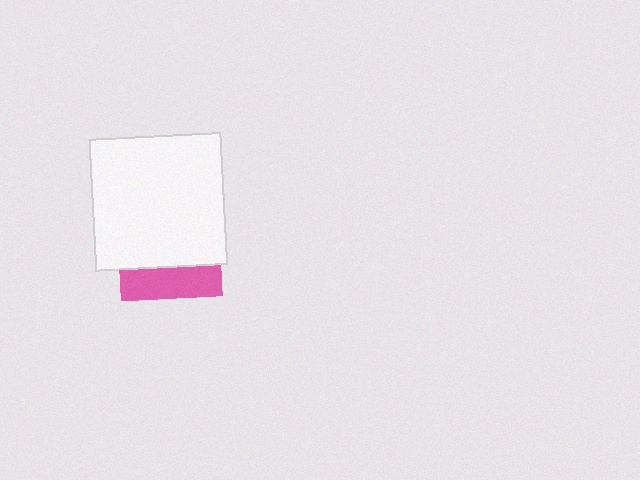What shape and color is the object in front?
The object in front is a white square.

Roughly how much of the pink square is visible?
A small part of it is visible (roughly 31%).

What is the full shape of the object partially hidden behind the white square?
The partially hidden object is a pink square.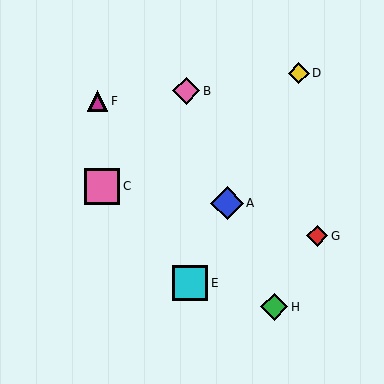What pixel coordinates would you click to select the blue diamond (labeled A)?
Click at (227, 203) to select the blue diamond A.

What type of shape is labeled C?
Shape C is a pink square.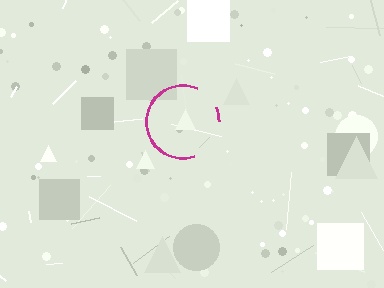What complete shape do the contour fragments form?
The contour fragments form a circle.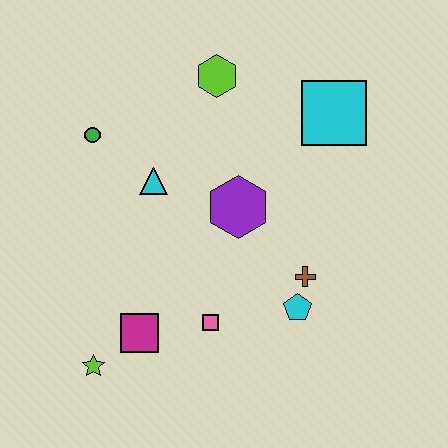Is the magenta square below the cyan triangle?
Yes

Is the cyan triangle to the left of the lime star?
No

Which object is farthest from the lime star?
The cyan square is farthest from the lime star.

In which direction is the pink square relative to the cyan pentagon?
The pink square is to the left of the cyan pentagon.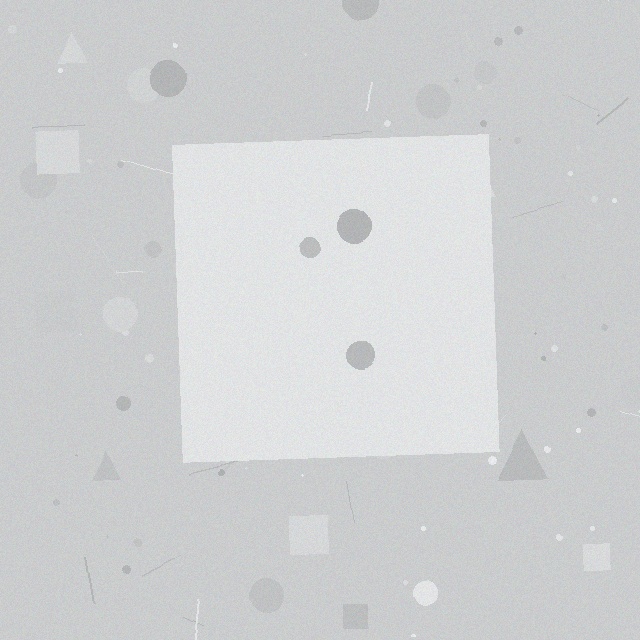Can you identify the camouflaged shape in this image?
The camouflaged shape is a square.